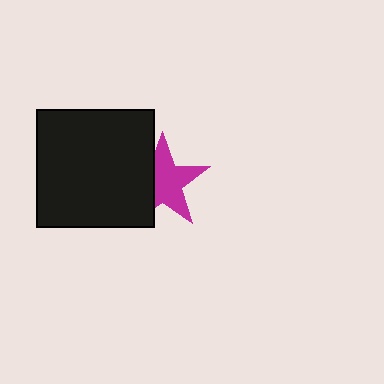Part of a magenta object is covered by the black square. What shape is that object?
It is a star.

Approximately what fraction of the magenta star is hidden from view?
Roughly 36% of the magenta star is hidden behind the black square.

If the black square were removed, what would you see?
You would see the complete magenta star.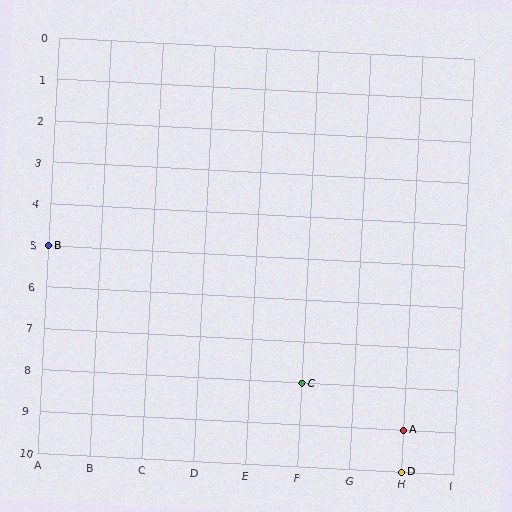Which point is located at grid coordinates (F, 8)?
Point C is at (F, 8).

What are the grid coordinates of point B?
Point B is at grid coordinates (A, 5).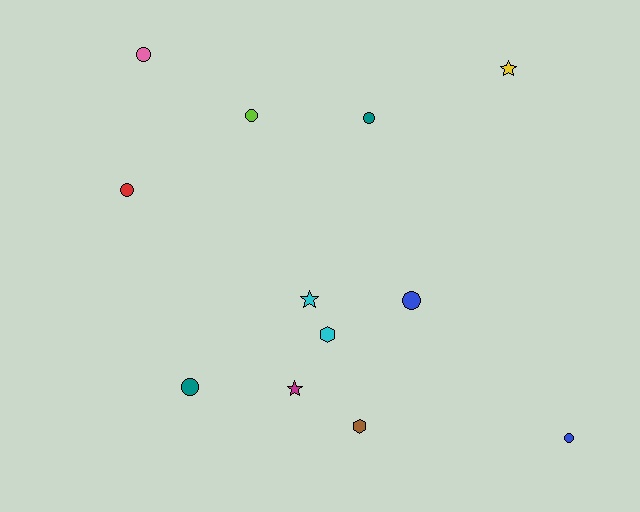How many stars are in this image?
There are 3 stars.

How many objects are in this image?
There are 12 objects.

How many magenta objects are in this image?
There is 1 magenta object.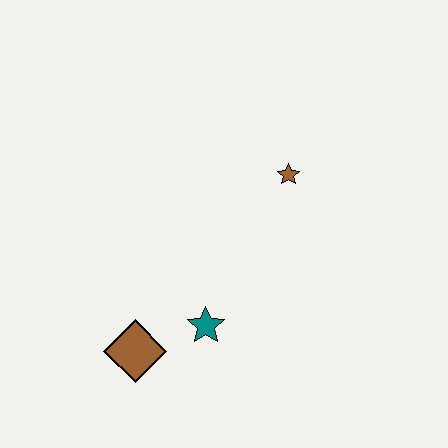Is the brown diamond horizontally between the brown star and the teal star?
No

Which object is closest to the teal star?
The brown diamond is closest to the teal star.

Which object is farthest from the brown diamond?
The brown star is farthest from the brown diamond.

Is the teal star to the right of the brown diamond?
Yes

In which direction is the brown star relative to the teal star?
The brown star is above the teal star.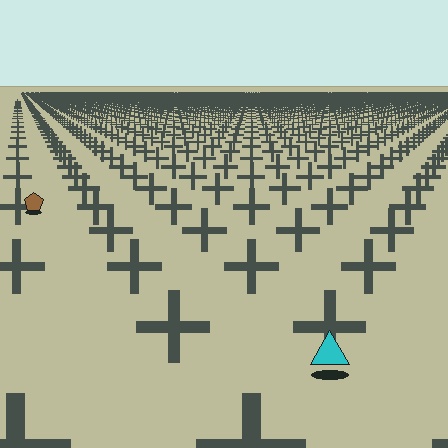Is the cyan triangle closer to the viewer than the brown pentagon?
Yes. The cyan triangle is closer — you can tell from the texture gradient: the ground texture is coarser near it.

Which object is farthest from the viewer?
The brown pentagon is farthest from the viewer. It appears smaller and the ground texture around it is denser.